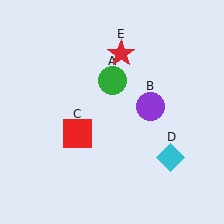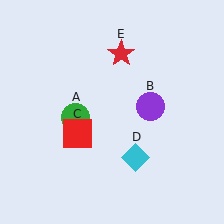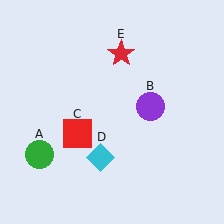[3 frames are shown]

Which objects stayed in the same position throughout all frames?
Purple circle (object B) and red square (object C) and red star (object E) remained stationary.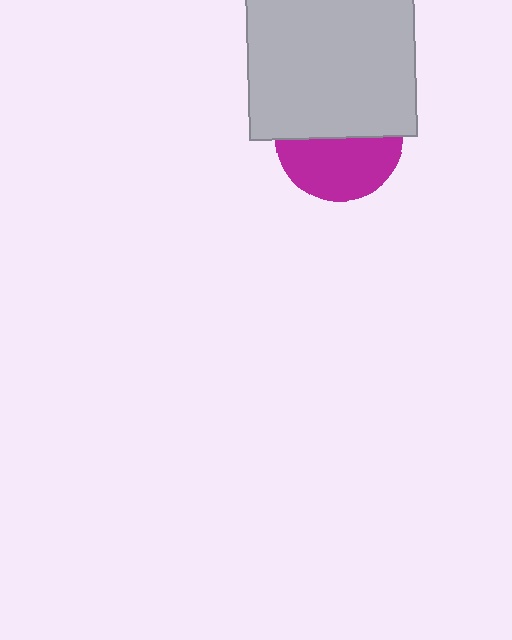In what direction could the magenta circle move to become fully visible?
The magenta circle could move down. That would shift it out from behind the light gray square entirely.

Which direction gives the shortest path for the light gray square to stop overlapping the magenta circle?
Moving up gives the shortest separation.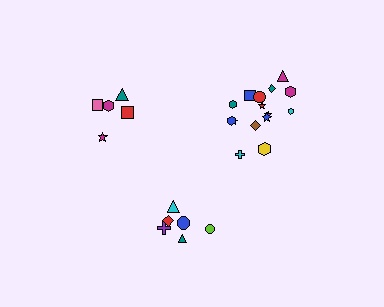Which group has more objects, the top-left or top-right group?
The top-right group.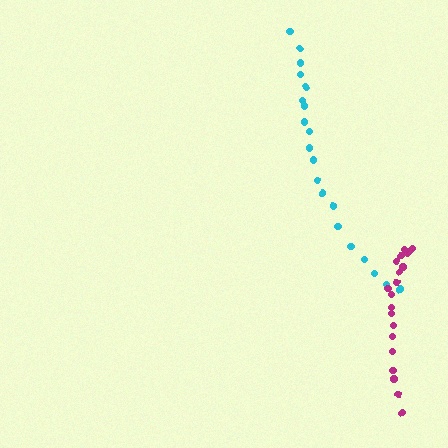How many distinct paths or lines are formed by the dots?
There are 2 distinct paths.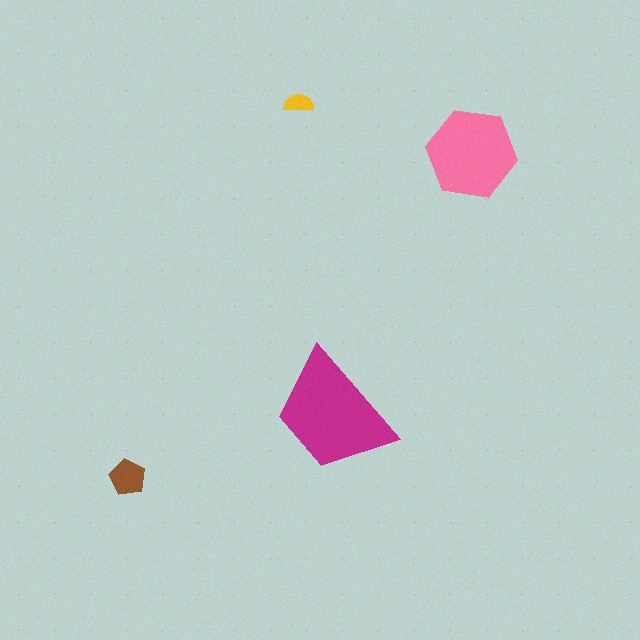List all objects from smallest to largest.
The yellow semicircle, the brown pentagon, the pink hexagon, the magenta trapezoid.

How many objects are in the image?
There are 4 objects in the image.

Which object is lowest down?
The brown pentagon is bottommost.